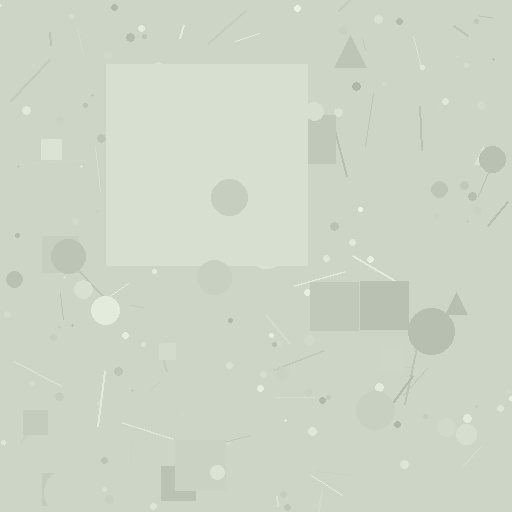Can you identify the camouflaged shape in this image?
The camouflaged shape is a square.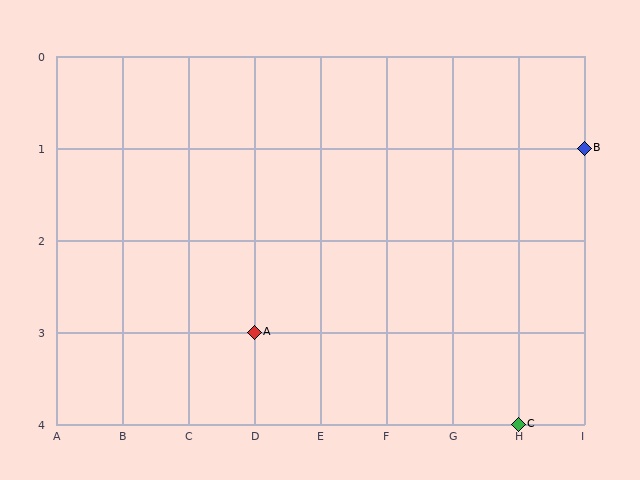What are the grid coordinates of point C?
Point C is at grid coordinates (H, 4).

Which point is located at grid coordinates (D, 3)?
Point A is at (D, 3).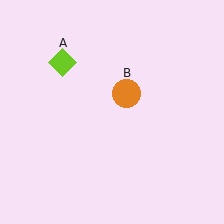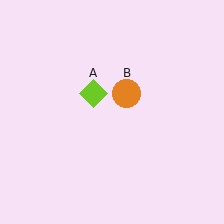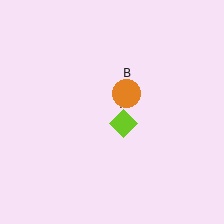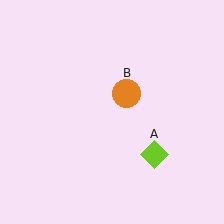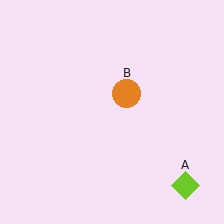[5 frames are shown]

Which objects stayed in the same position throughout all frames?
Orange circle (object B) remained stationary.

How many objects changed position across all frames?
1 object changed position: lime diamond (object A).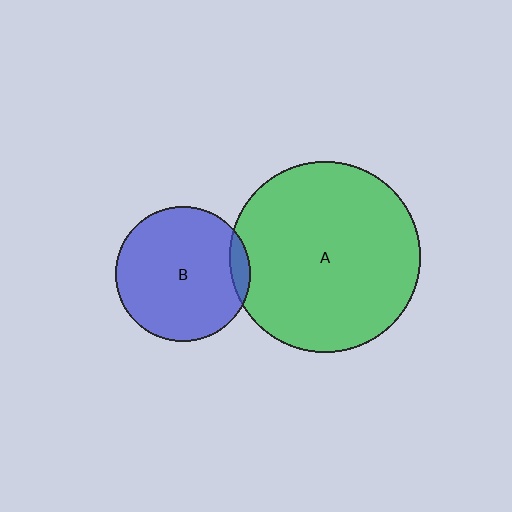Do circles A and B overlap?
Yes.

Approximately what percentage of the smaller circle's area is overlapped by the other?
Approximately 5%.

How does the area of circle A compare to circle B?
Approximately 2.0 times.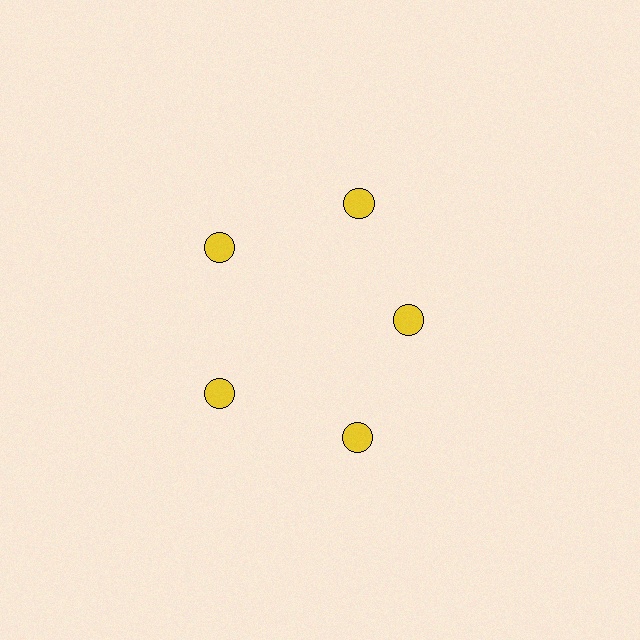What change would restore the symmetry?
The symmetry would be restored by moving it outward, back onto the ring so that all 5 circles sit at equal angles and equal distance from the center.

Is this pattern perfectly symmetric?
No. The 5 yellow circles are arranged in a ring, but one element near the 3 o'clock position is pulled inward toward the center, breaking the 5-fold rotational symmetry.